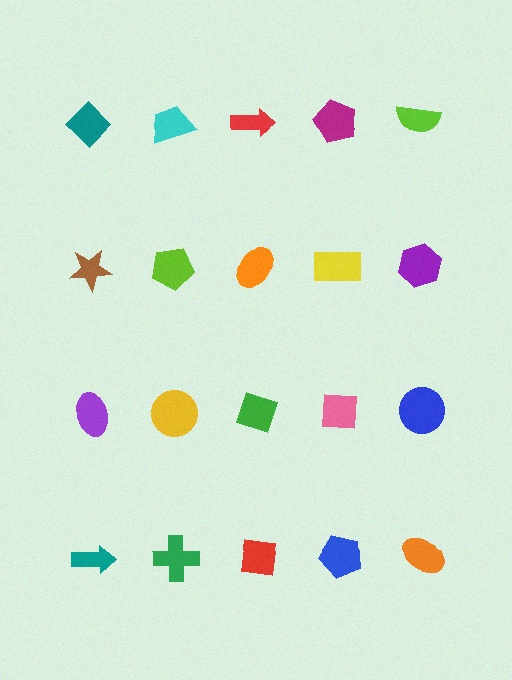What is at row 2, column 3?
An orange ellipse.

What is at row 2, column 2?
A lime pentagon.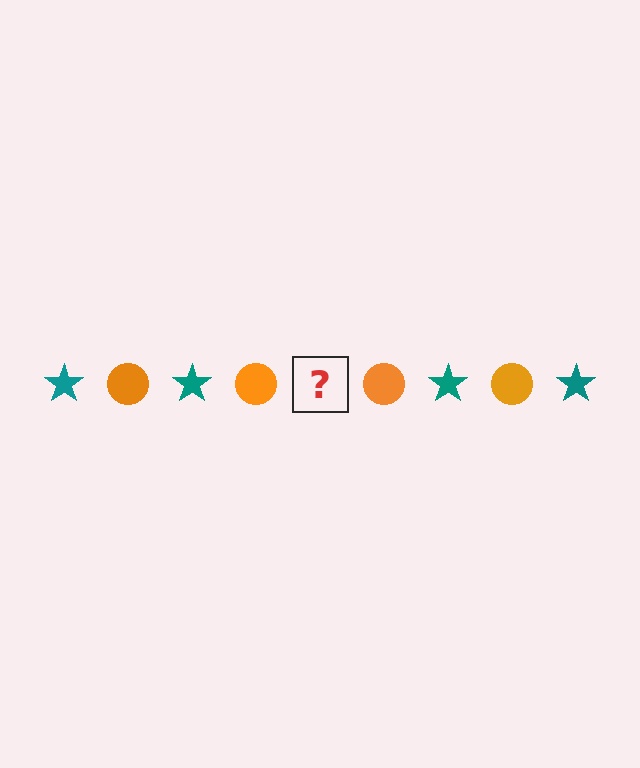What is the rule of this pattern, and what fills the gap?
The rule is that the pattern alternates between teal star and orange circle. The gap should be filled with a teal star.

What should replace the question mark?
The question mark should be replaced with a teal star.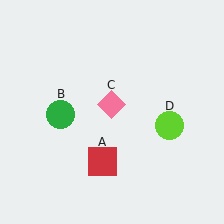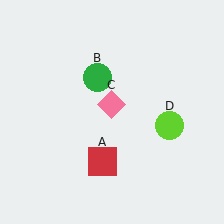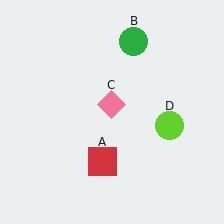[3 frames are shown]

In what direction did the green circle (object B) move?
The green circle (object B) moved up and to the right.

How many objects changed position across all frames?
1 object changed position: green circle (object B).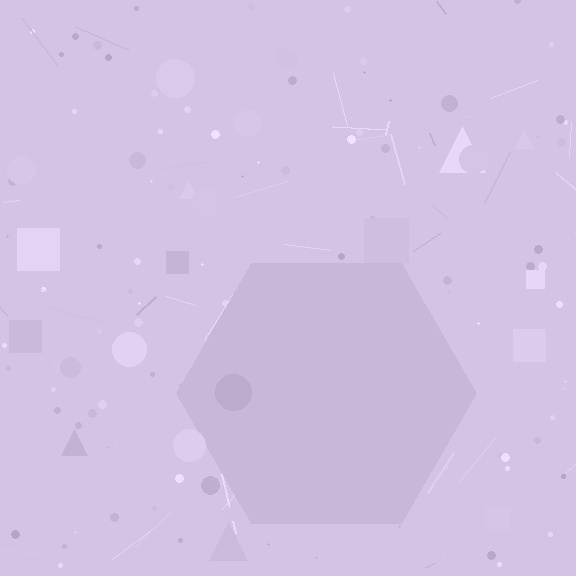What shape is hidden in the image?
A hexagon is hidden in the image.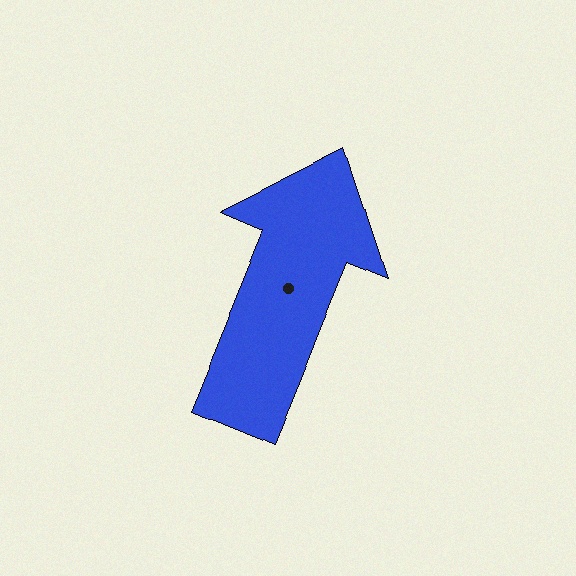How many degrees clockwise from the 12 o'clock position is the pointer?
Approximately 22 degrees.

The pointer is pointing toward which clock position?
Roughly 1 o'clock.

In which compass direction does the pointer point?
North.